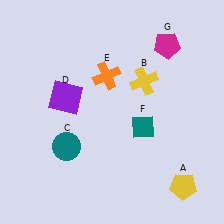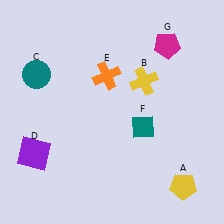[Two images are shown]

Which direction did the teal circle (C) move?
The teal circle (C) moved up.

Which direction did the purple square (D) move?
The purple square (D) moved down.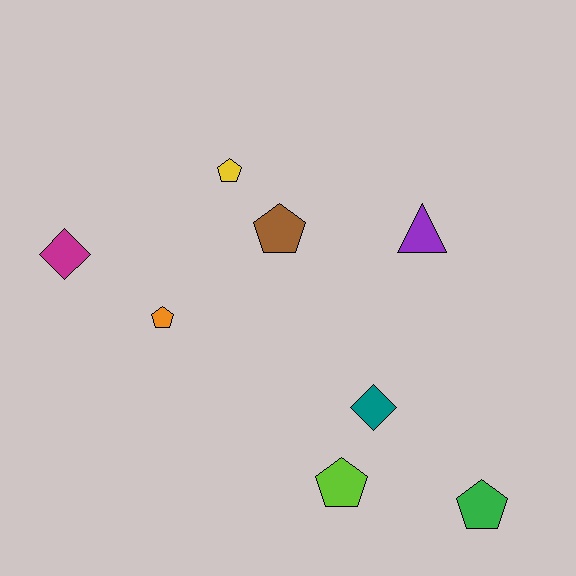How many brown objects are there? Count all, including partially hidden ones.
There is 1 brown object.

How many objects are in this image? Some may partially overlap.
There are 8 objects.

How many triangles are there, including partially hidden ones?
There is 1 triangle.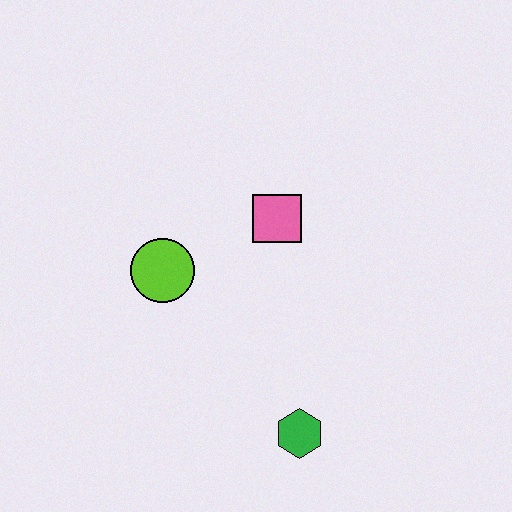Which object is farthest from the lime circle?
The green hexagon is farthest from the lime circle.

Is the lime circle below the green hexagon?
No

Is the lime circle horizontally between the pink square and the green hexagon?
No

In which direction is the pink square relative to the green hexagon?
The pink square is above the green hexagon.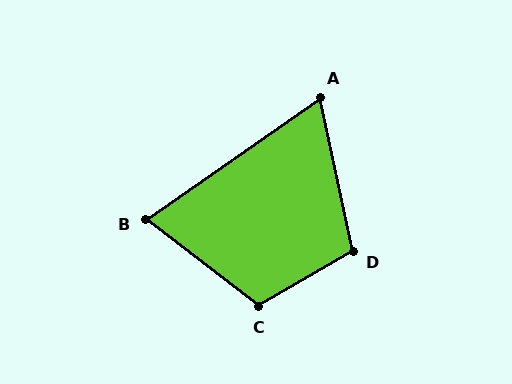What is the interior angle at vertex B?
Approximately 72 degrees (acute).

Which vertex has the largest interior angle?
C, at approximately 113 degrees.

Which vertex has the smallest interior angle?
A, at approximately 67 degrees.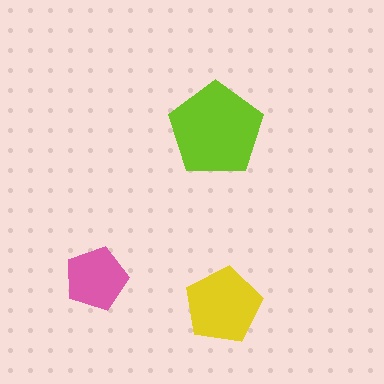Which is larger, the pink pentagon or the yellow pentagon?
The yellow one.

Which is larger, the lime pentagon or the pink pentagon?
The lime one.